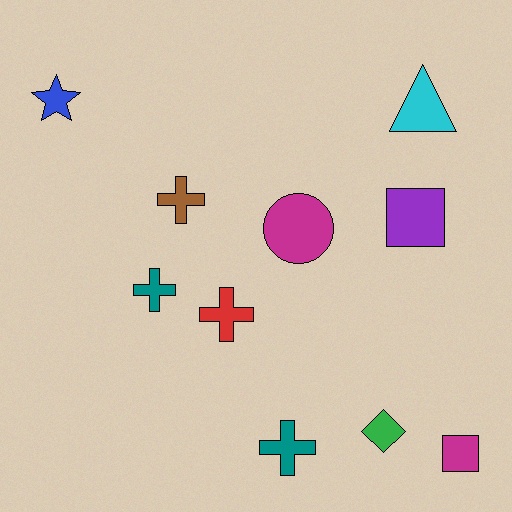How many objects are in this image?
There are 10 objects.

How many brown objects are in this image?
There is 1 brown object.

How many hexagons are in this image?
There are no hexagons.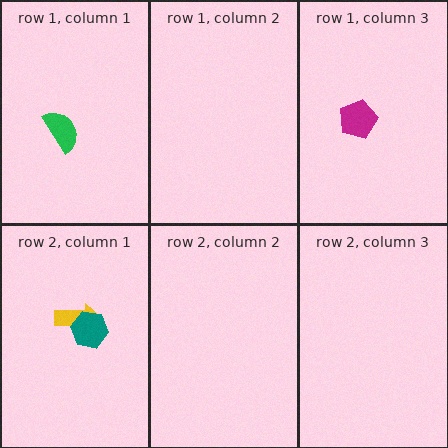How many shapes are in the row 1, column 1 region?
1.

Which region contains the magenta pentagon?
The row 1, column 3 region.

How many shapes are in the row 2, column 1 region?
2.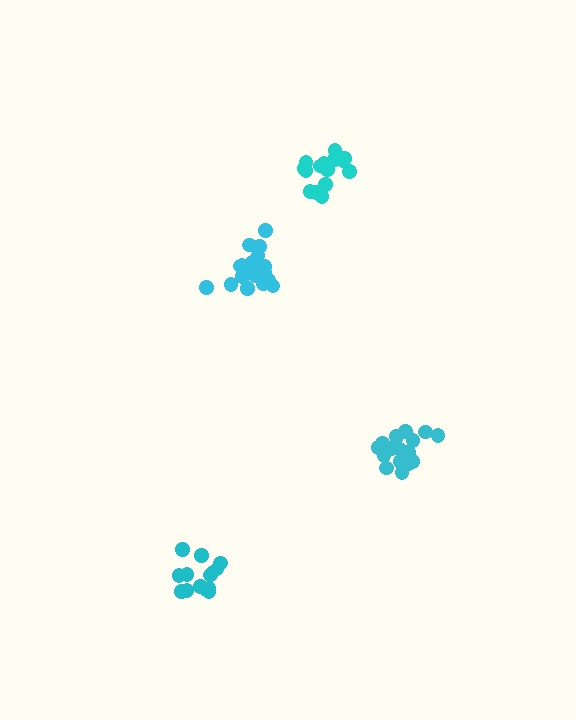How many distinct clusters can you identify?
There are 4 distinct clusters.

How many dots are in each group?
Group 1: 18 dots, Group 2: 14 dots, Group 3: 15 dots, Group 4: 17 dots (64 total).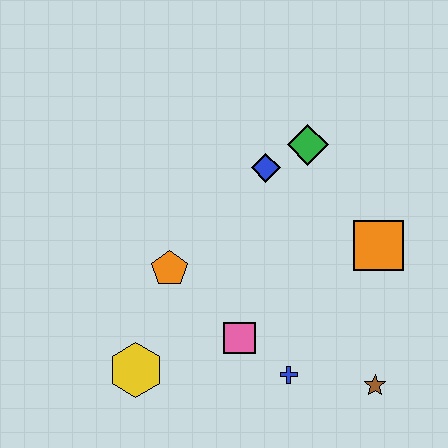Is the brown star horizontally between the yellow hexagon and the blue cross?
No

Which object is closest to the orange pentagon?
The pink square is closest to the orange pentagon.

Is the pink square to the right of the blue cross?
No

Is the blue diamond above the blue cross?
Yes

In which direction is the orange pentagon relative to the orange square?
The orange pentagon is to the left of the orange square.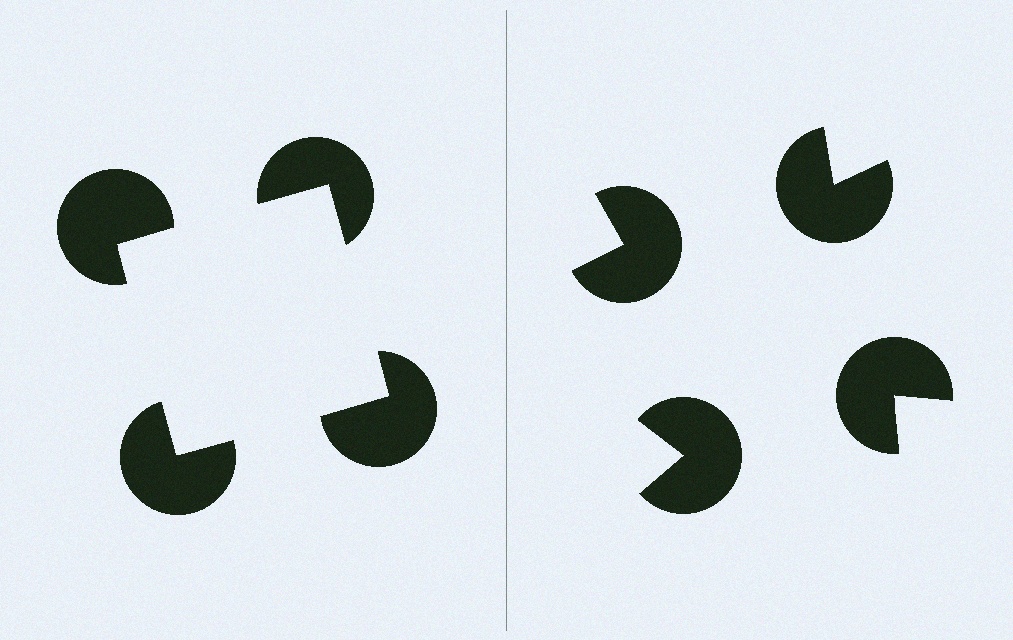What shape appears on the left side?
An illusory square.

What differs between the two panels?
The pac-man discs are positioned identically on both sides; only the wedge orientations differ. On the left they align to a square; on the right they are misaligned.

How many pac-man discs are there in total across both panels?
8 — 4 on each side.